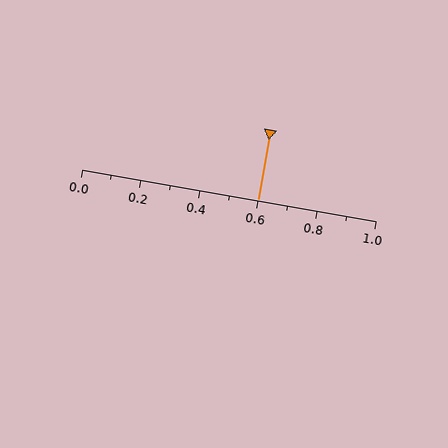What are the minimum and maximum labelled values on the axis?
The axis runs from 0.0 to 1.0.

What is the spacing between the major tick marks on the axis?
The major ticks are spaced 0.2 apart.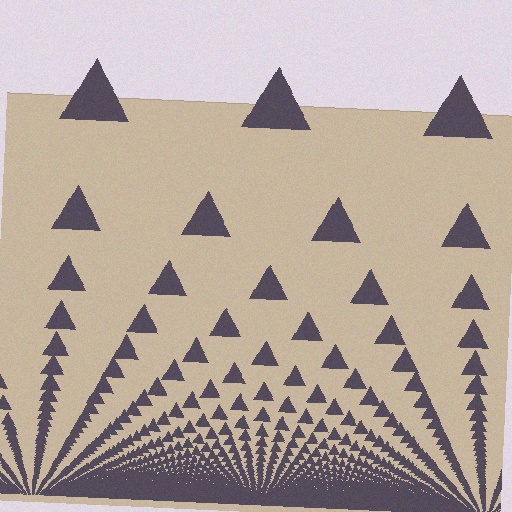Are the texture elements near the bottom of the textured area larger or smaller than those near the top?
Smaller. The gradient is inverted — elements near the bottom are smaller and denser.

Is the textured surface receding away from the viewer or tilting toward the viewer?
The surface appears to tilt toward the viewer. Texture elements get larger and sparser toward the top.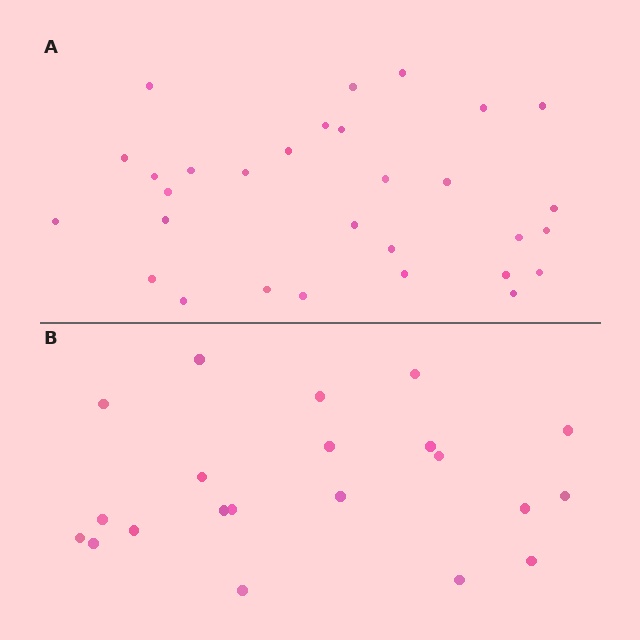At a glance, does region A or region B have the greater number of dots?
Region A (the top region) has more dots.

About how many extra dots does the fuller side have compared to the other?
Region A has roughly 8 or so more dots than region B.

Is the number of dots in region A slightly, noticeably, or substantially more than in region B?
Region A has noticeably more, but not dramatically so. The ratio is roughly 1.4 to 1.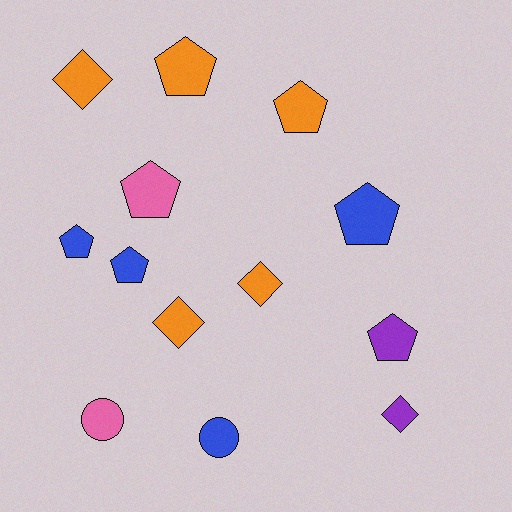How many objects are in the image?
There are 13 objects.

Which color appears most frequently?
Orange, with 5 objects.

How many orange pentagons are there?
There are 2 orange pentagons.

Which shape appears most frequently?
Pentagon, with 7 objects.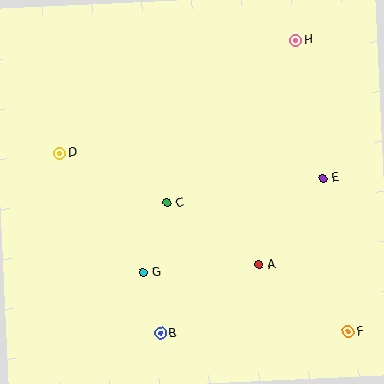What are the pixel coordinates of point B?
Point B is at (161, 333).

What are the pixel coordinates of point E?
Point E is at (323, 178).